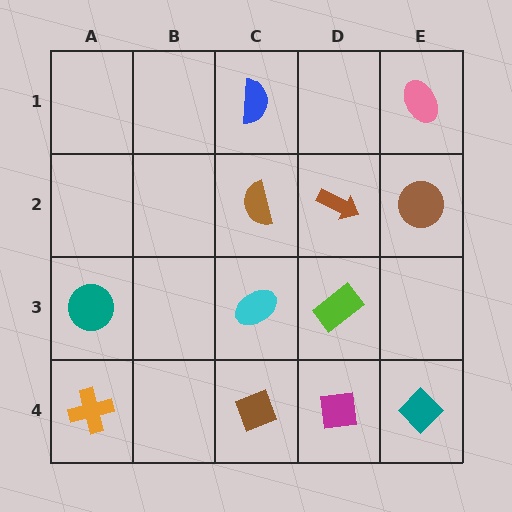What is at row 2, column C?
A brown semicircle.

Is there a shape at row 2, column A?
No, that cell is empty.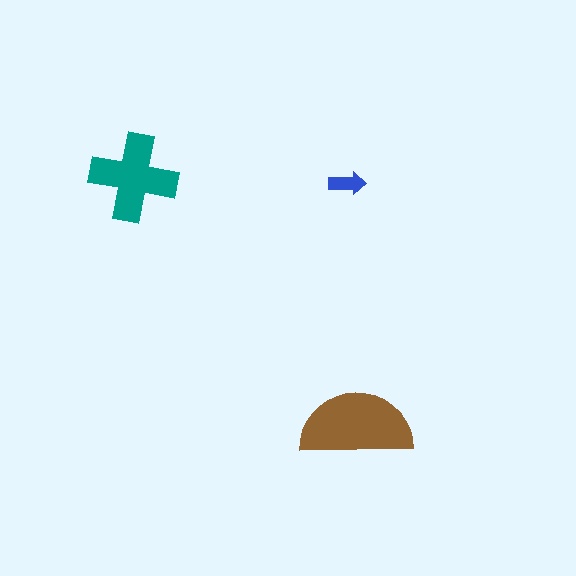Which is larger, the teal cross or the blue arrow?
The teal cross.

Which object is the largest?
The brown semicircle.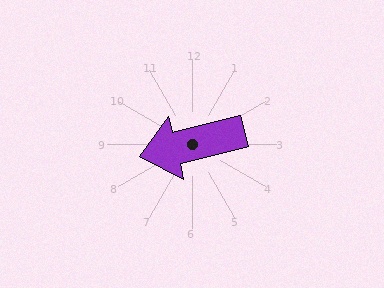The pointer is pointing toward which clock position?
Roughly 9 o'clock.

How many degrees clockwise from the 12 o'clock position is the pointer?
Approximately 256 degrees.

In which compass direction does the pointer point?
West.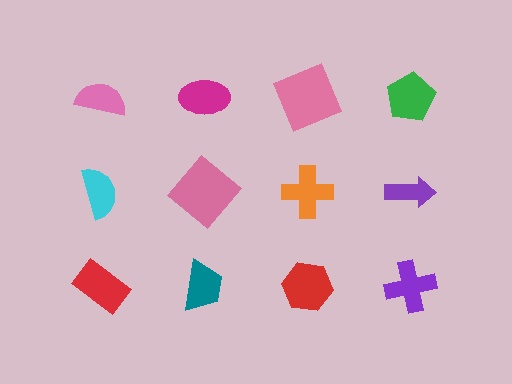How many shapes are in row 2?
4 shapes.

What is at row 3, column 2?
A teal trapezoid.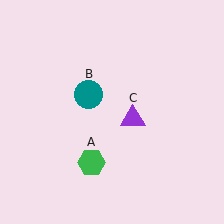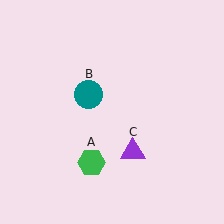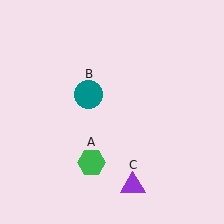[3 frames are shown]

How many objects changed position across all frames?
1 object changed position: purple triangle (object C).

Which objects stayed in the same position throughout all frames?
Green hexagon (object A) and teal circle (object B) remained stationary.